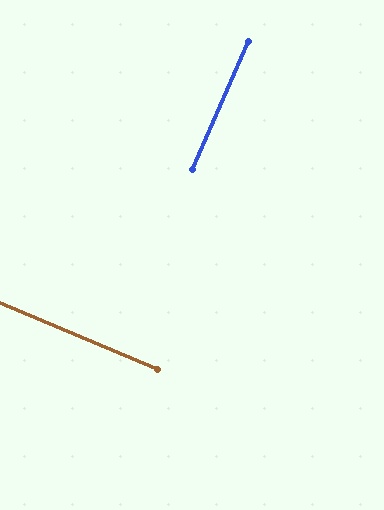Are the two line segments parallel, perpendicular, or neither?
Perpendicular — they meet at approximately 89°.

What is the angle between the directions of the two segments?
Approximately 89 degrees.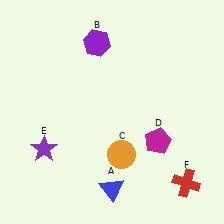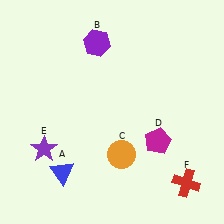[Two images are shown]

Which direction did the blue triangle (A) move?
The blue triangle (A) moved left.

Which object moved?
The blue triangle (A) moved left.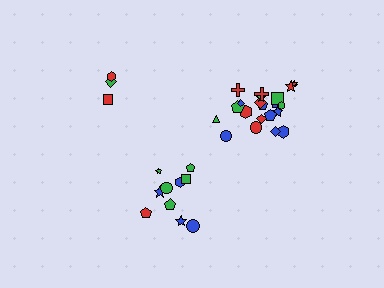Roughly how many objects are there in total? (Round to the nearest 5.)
Roughly 35 objects in total.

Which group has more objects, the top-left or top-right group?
The top-right group.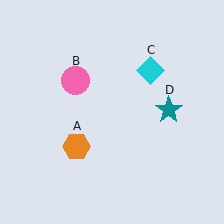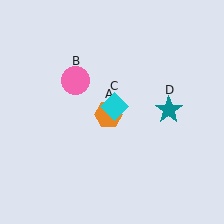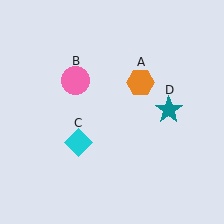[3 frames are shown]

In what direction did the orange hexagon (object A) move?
The orange hexagon (object A) moved up and to the right.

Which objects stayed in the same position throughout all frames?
Pink circle (object B) and teal star (object D) remained stationary.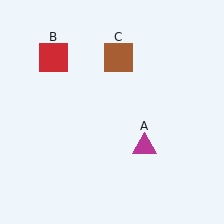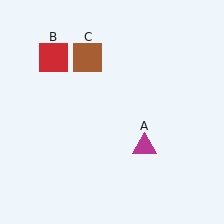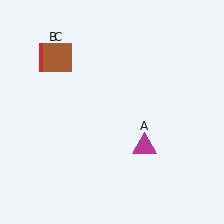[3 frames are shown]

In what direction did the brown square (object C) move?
The brown square (object C) moved left.